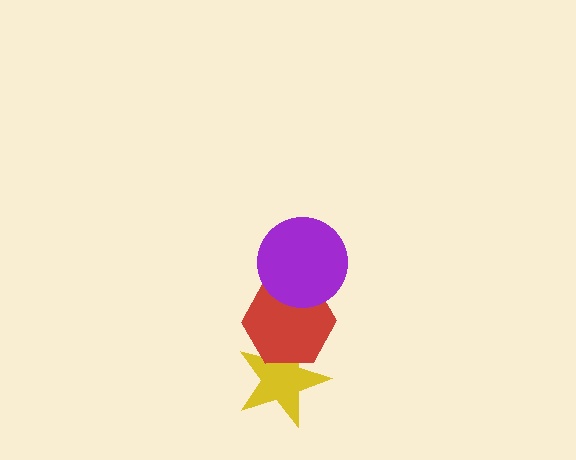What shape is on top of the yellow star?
The red hexagon is on top of the yellow star.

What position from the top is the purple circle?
The purple circle is 1st from the top.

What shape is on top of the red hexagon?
The purple circle is on top of the red hexagon.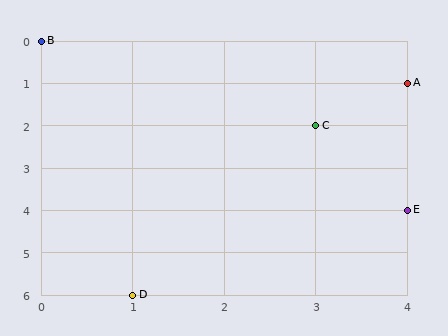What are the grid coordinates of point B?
Point B is at grid coordinates (0, 0).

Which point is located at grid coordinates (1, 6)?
Point D is at (1, 6).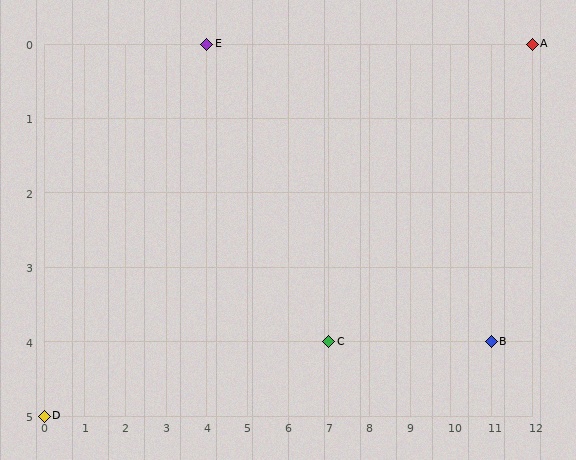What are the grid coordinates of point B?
Point B is at grid coordinates (11, 4).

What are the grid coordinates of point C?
Point C is at grid coordinates (7, 4).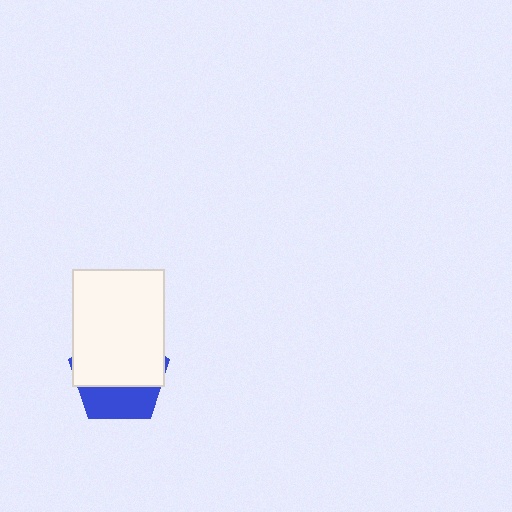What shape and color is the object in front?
The object in front is a white rectangle.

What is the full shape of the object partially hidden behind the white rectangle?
The partially hidden object is a blue pentagon.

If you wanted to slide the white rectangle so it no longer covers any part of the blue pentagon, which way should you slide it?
Slide it up — that is the most direct way to separate the two shapes.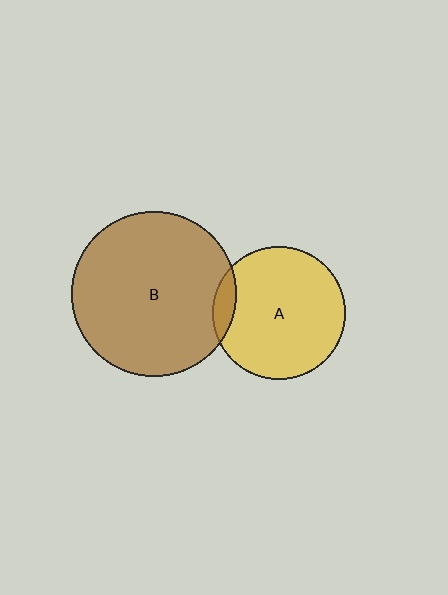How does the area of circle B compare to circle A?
Approximately 1.5 times.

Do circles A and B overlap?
Yes.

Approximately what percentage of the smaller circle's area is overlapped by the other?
Approximately 10%.